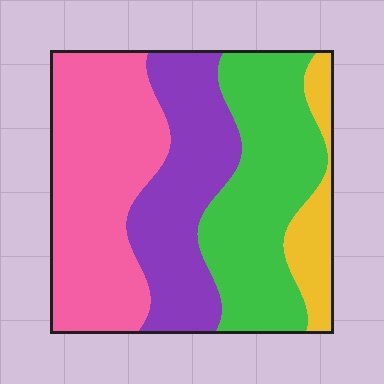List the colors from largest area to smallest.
From largest to smallest: pink, green, purple, yellow.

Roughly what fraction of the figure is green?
Green takes up about one third (1/3) of the figure.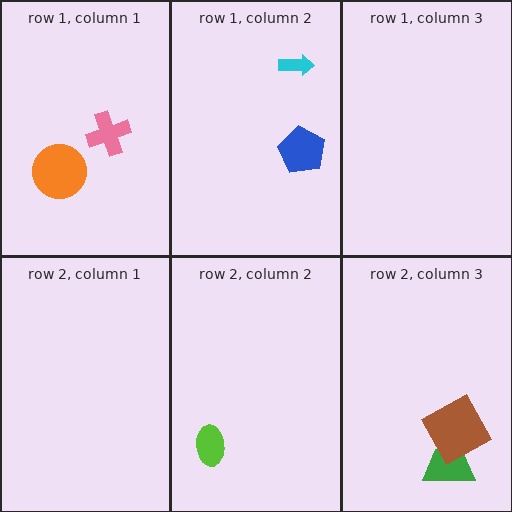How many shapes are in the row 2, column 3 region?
2.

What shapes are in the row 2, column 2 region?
The lime ellipse.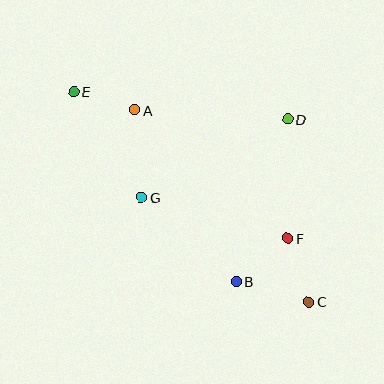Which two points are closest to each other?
Points A and E are closest to each other.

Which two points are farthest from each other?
Points C and E are farthest from each other.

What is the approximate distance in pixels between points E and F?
The distance between E and F is approximately 259 pixels.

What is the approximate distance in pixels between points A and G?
The distance between A and G is approximately 88 pixels.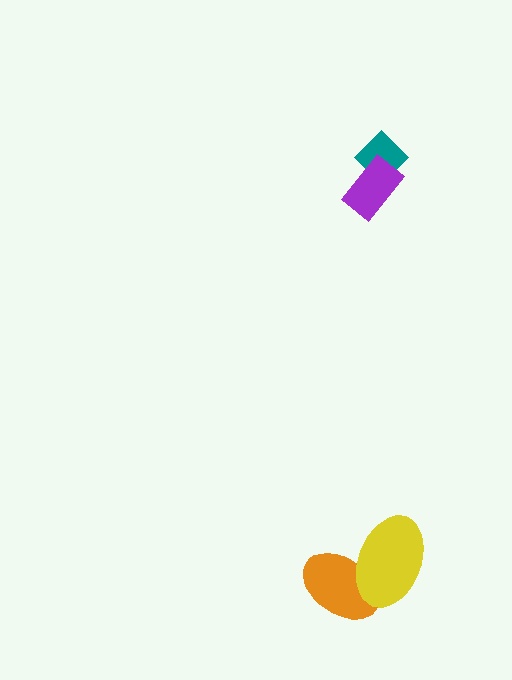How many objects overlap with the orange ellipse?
1 object overlaps with the orange ellipse.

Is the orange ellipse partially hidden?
Yes, it is partially covered by another shape.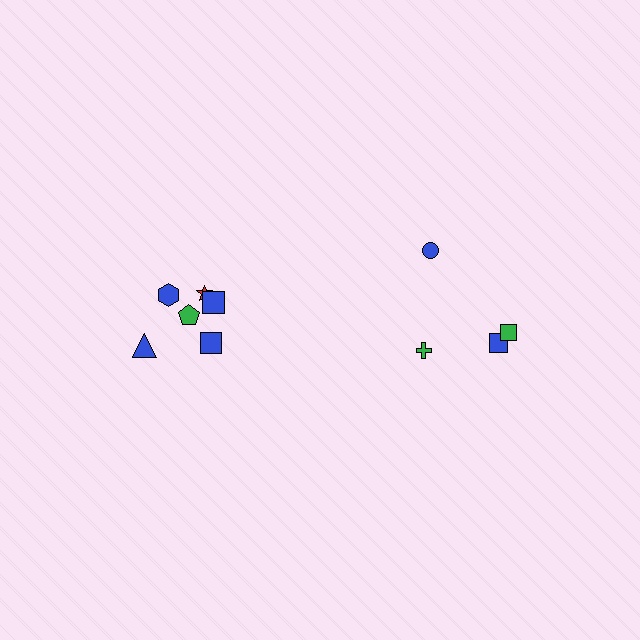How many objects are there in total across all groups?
There are 10 objects.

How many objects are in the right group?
There are 4 objects.